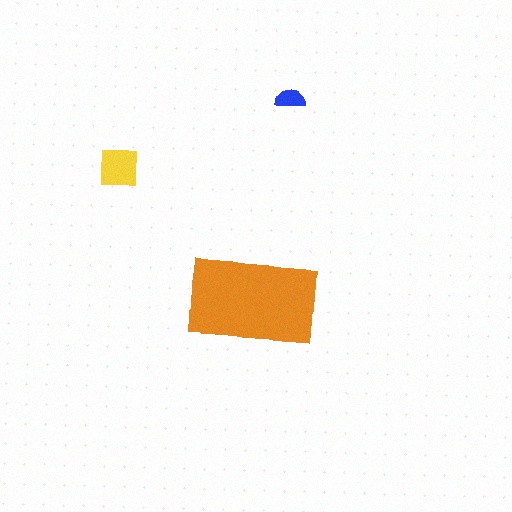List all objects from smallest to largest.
The blue semicircle, the yellow square, the orange rectangle.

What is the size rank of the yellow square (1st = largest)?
2nd.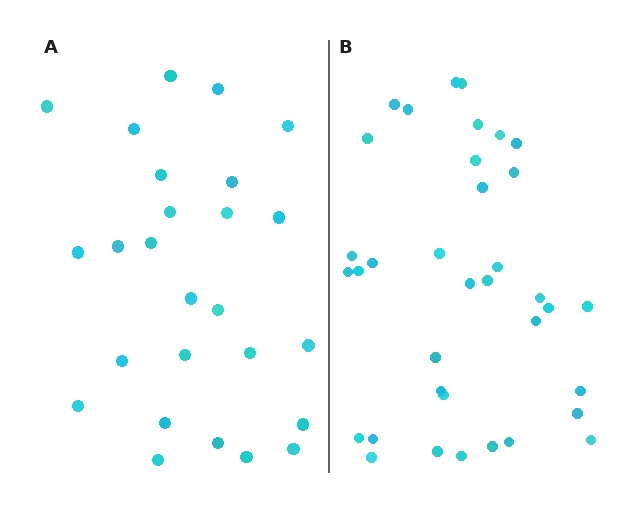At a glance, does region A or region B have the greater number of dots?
Region B (the right region) has more dots.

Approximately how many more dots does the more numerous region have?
Region B has roughly 10 or so more dots than region A.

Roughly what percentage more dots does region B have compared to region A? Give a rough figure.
About 40% more.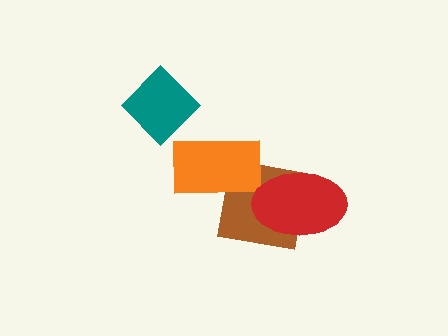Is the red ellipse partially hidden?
No, no other shape covers it.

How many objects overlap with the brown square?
2 objects overlap with the brown square.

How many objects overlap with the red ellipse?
1 object overlaps with the red ellipse.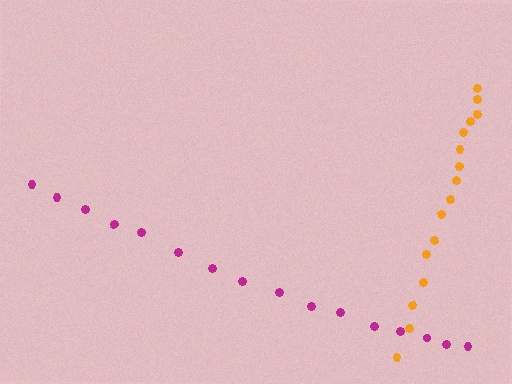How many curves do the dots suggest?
There are 2 distinct paths.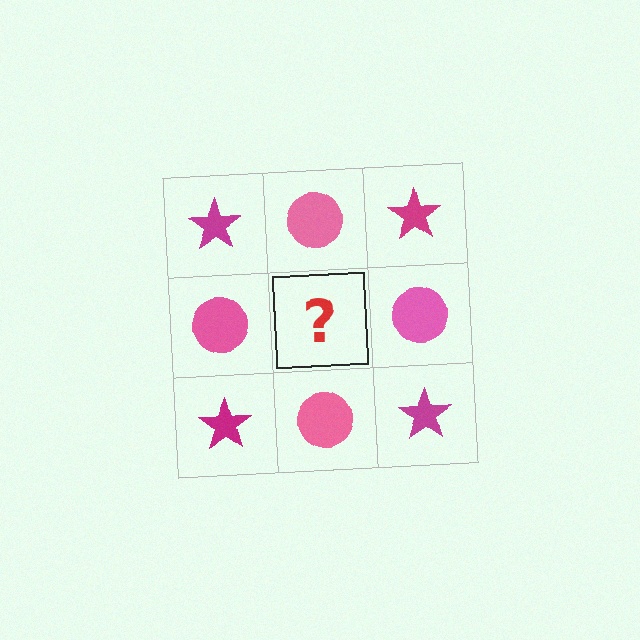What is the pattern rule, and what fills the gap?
The rule is that it alternates magenta star and pink circle in a checkerboard pattern. The gap should be filled with a magenta star.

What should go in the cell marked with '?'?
The missing cell should contain a magenta star.